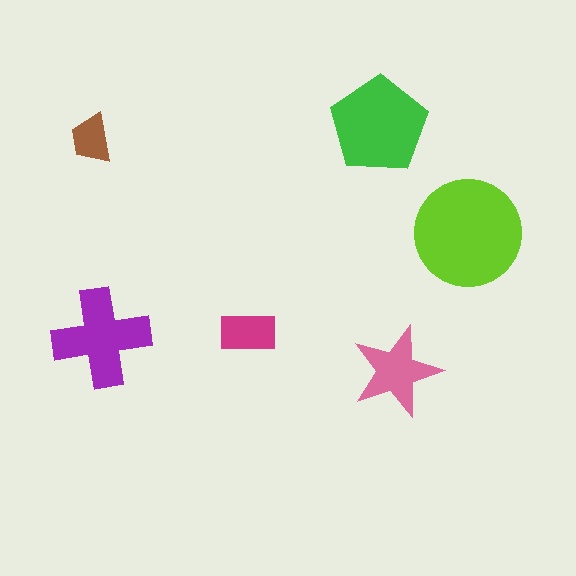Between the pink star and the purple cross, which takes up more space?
The purple cross.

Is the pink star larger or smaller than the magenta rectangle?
Larger.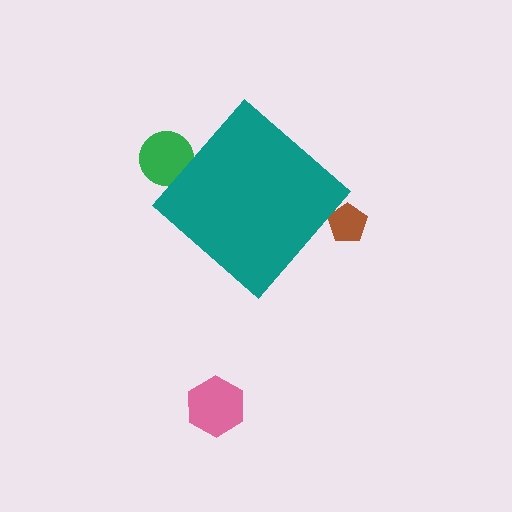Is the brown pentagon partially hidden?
Yes, the brown pentagon is partially hidden behind the teal diamond.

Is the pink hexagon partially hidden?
No, the pink hexagon is fully visible.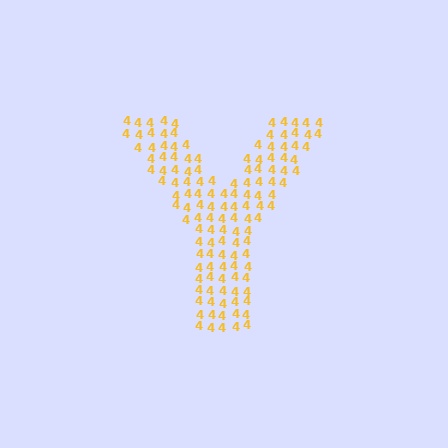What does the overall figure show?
The overall figure shows the letter Y.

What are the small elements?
The small elements are digit 4's.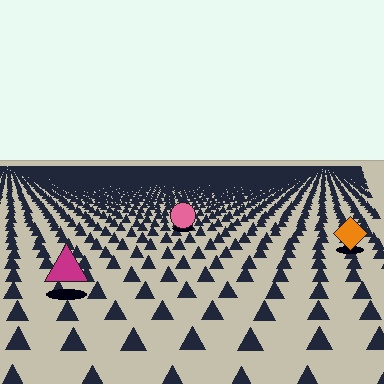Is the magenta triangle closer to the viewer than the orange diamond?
Yes. The magenta triangle is closer — you can tell from the texture gradient: the ground texture is coarser near it.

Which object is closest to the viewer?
The magenta triangle is closest. The texture marks near it are larger and more spread out.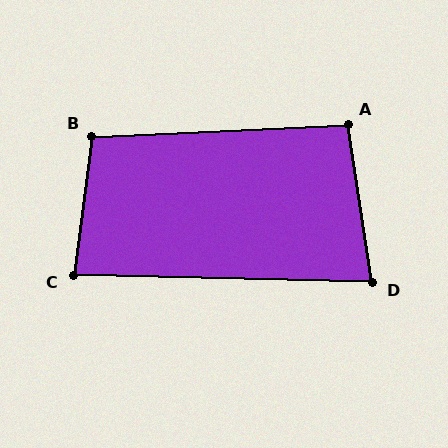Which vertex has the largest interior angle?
B, at approximately 100 degrees.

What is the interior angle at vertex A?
Approximately 96 degrees (obtuse).